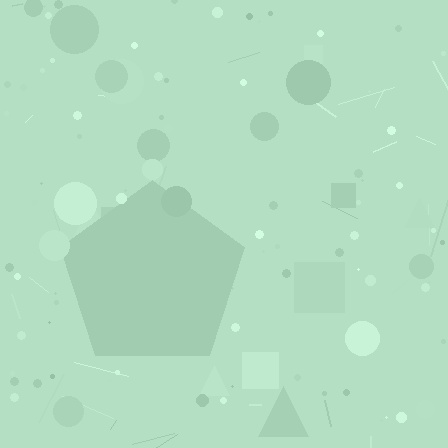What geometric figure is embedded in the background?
A pentagon is embedded in the background.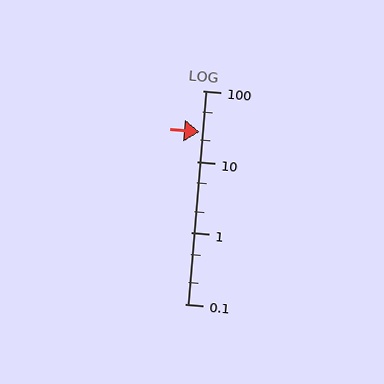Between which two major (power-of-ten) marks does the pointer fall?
The pointer is between 10 and 100.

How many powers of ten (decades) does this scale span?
The scale spans 3 decades, from 0.1 to 100.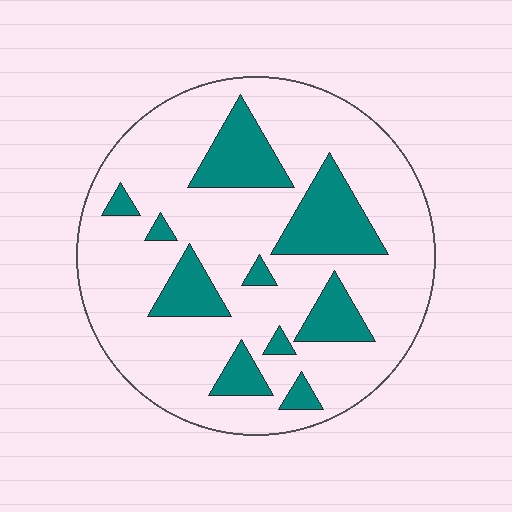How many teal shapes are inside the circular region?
10.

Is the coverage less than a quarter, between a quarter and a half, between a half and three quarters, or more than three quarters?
Less than a quarter.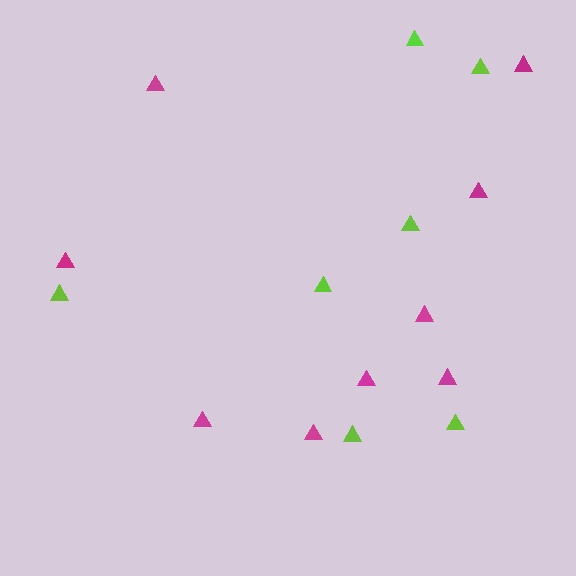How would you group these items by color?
There are 2 groups: one group of lime triangles (7) and one group of magenta triangles (9).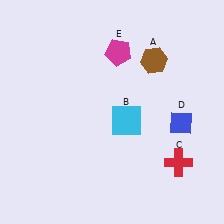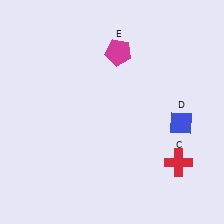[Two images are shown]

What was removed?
The cyan square (B), the brown hexagon (A) were removed in Image 2.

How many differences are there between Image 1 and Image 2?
There are 2 differences between the two images.